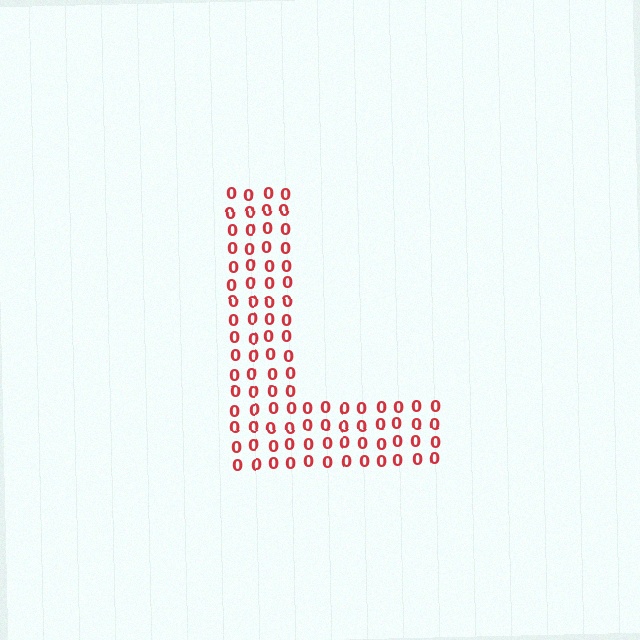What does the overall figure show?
The overall figure shows the letter L.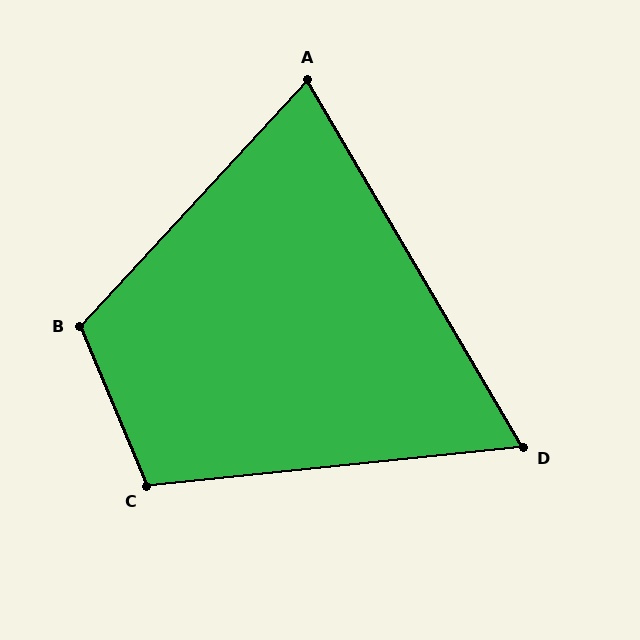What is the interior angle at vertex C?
Approximately 107 degrees (obtuse).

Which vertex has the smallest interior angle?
D, at approximately 65 degrees.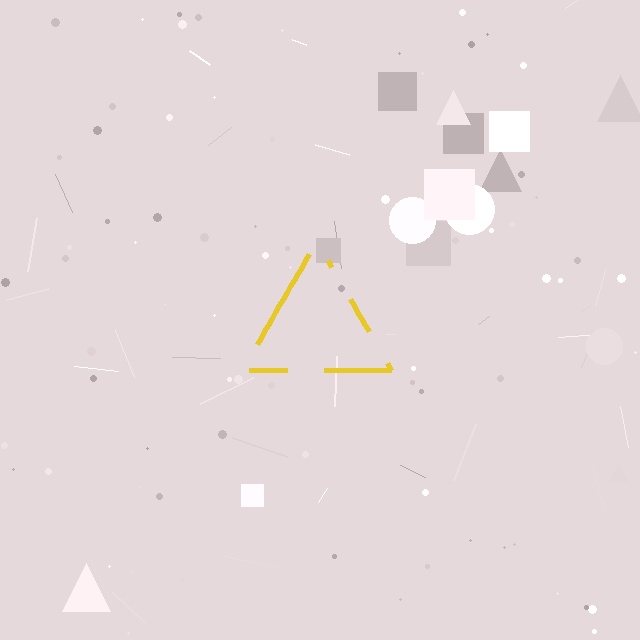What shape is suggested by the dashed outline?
The dashed outline suggests a triangle.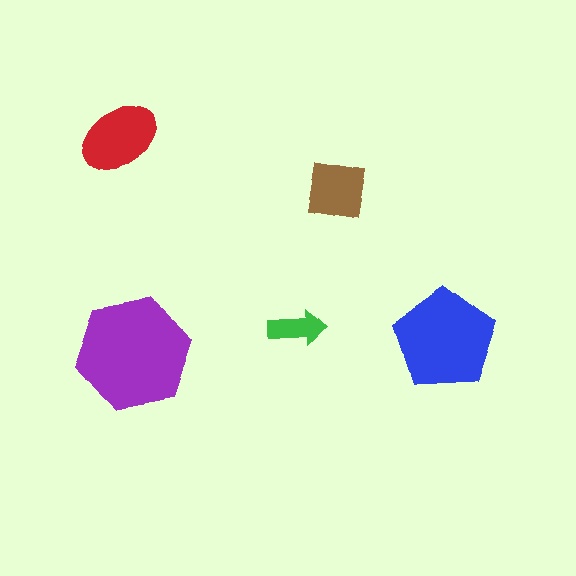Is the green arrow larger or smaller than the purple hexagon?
Smaller.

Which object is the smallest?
The green arrow.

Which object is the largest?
The purple hexagon.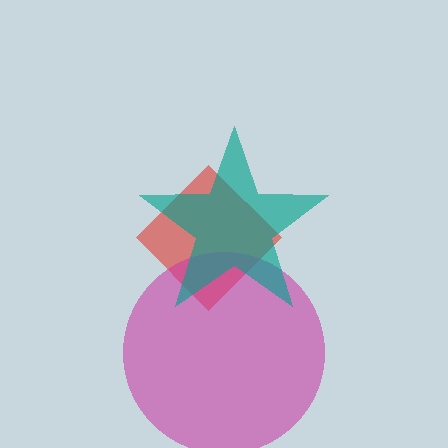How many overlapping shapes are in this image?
There are 3 overlapping shapes in the image.